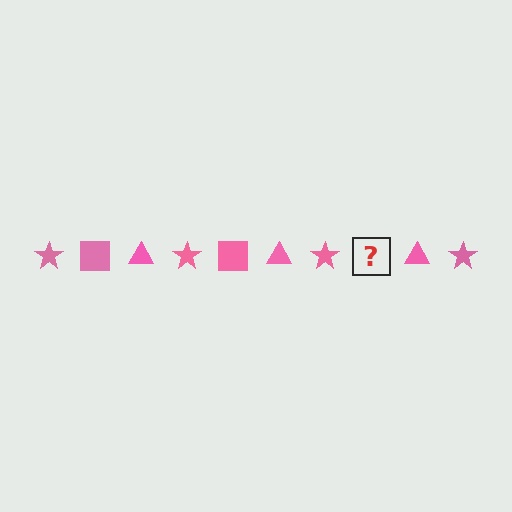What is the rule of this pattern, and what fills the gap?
The rule is that the pattern cycles through star, square, triangle shapes in pink. The gap should be filled with a pink square.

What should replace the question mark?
The question mark should be replaced with a pink square.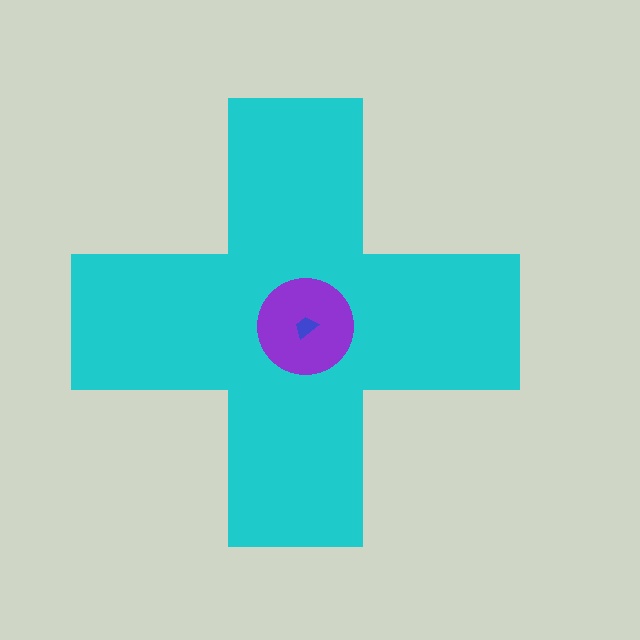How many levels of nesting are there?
3.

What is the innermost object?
The blue trapezoid.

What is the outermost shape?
The cyan cross.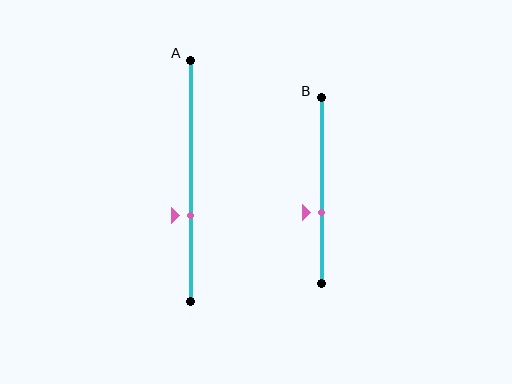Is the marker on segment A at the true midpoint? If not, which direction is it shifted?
No, the marker on segment A is shifted downward by about 14% of the segment length.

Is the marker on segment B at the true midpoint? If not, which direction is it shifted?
No, the marker on segment B is shifted downward by about 12% of the segment length.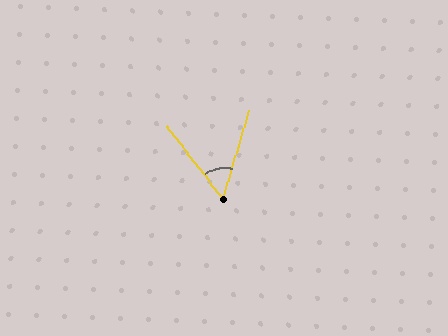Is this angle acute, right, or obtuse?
It is acute.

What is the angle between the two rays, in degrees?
Approximately 54 degrees.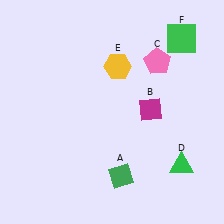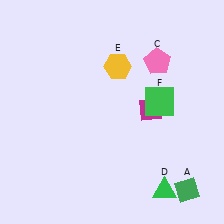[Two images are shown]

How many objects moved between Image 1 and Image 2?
3 objects moved between the two images.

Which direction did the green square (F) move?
The green square (F) moved down.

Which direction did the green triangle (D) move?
The green triangle (D) moved down.